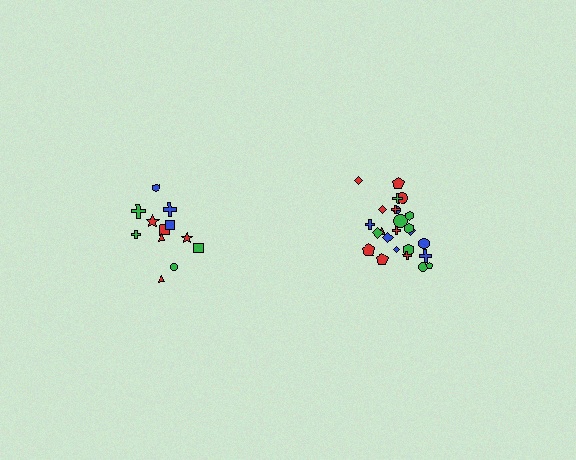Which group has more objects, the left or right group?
The right group.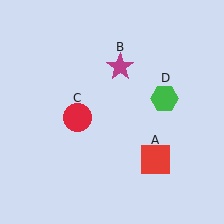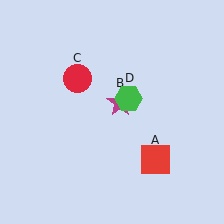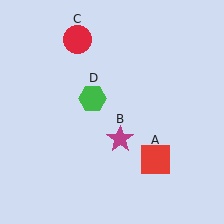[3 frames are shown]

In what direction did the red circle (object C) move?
The red circle (object C) moved up.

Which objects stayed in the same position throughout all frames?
Red square (object A) remained stationary.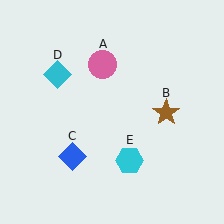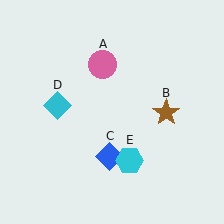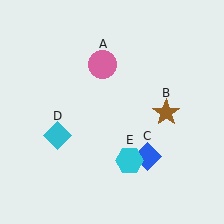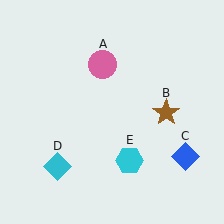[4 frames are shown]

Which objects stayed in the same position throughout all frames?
Pink circle (object A) and brown star (object B) and cyan hexagon (object E) remained stationary.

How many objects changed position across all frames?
2 objects changed position: blue diamond (object C), cyan diamond (object D).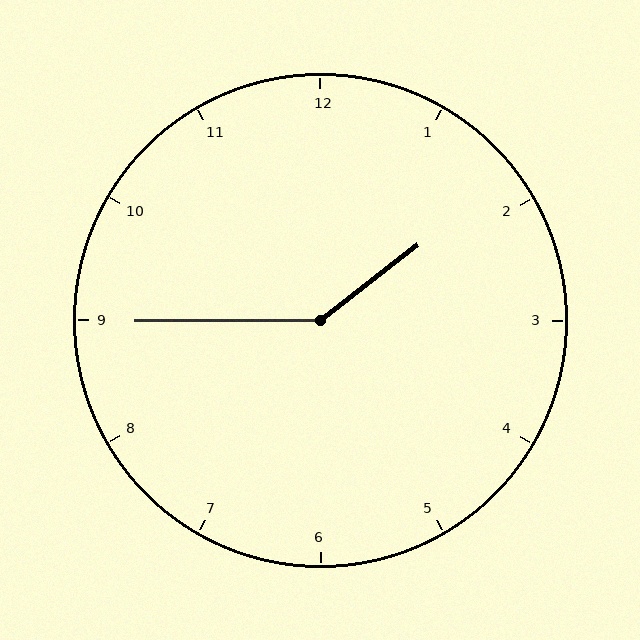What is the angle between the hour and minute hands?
Approximately 142 degrees.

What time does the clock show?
1:45.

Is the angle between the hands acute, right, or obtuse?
It is obtuse.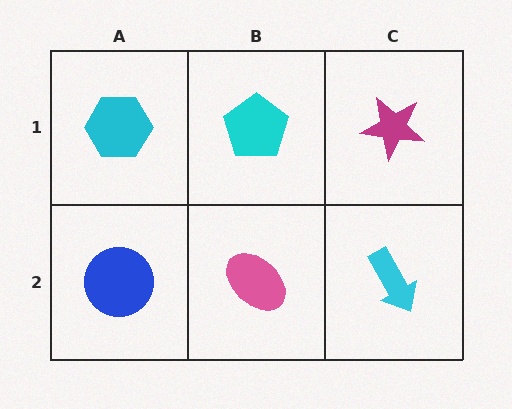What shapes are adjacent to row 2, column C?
A magenta star (row 1, column C), a pink ellipse (row 2, column B).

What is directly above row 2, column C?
A magenta star.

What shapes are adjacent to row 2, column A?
A cyan hexagon (row 1, column A), a pink ellipse (row 2, column B).